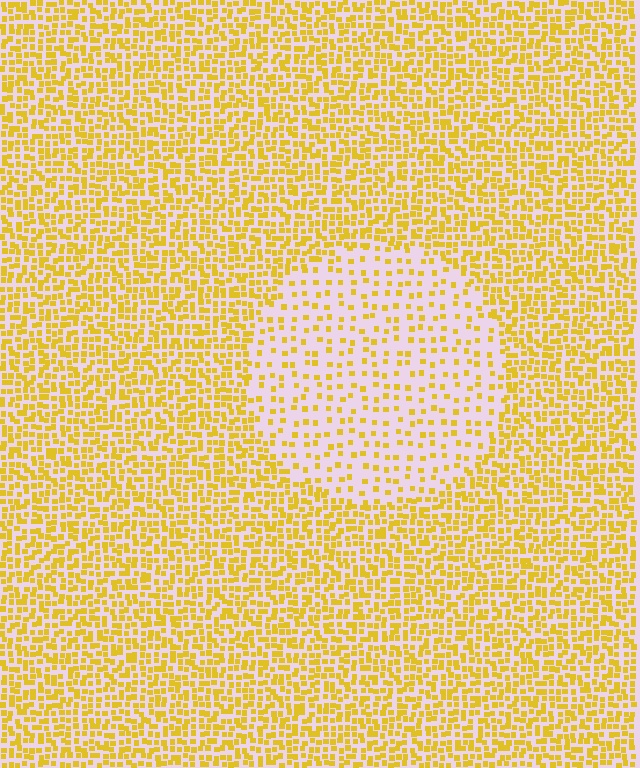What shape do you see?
I see a circle.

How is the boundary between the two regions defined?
The boundary is defined by a change in element density (approximately 2.5x ratio). All elements are the same color, size, and shape.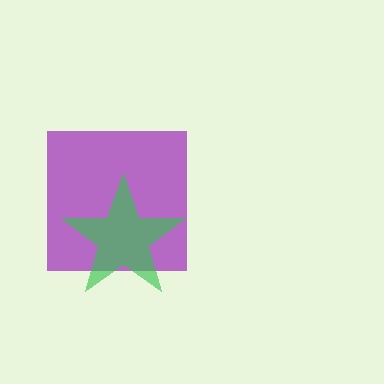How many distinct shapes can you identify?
There are 2 distinct shapes: a purple square, a green star.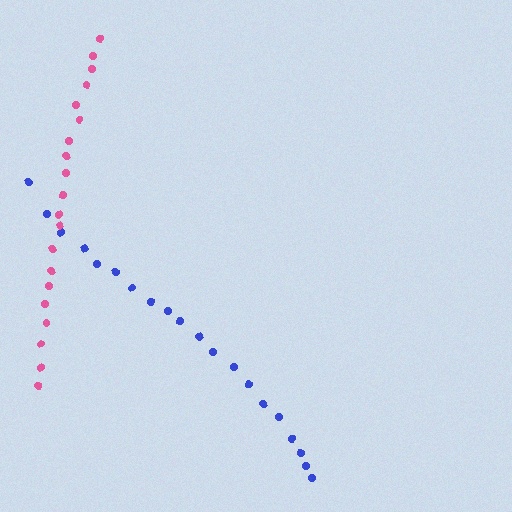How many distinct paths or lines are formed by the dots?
There are 2 distinct paths.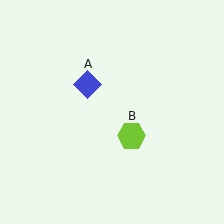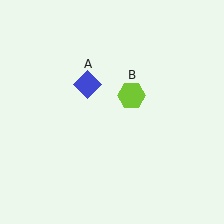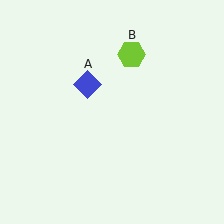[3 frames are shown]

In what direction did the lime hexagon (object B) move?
The lime hexagon (object B) moved up.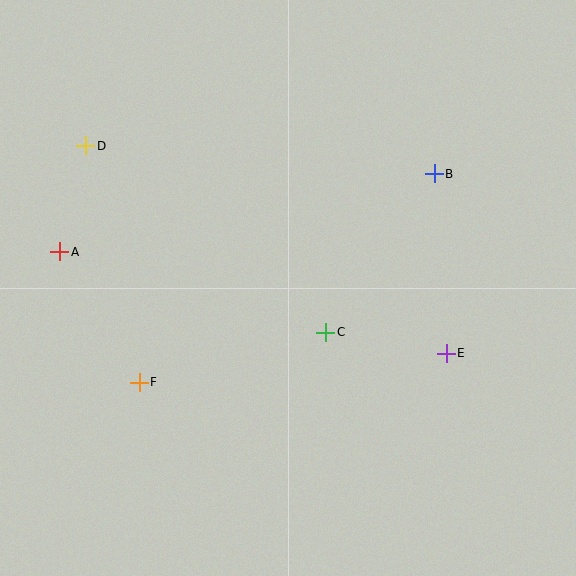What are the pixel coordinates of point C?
Point C is at (326, 332).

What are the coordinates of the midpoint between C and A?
The midpoint between C and A is at (193, 292).